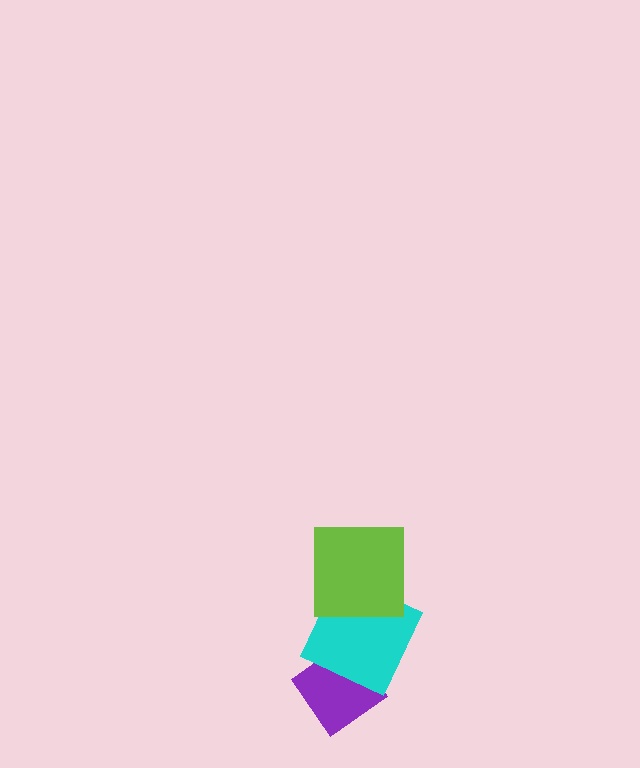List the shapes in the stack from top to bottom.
From top to bottom: the lime square, the cyan square, the purple diamond.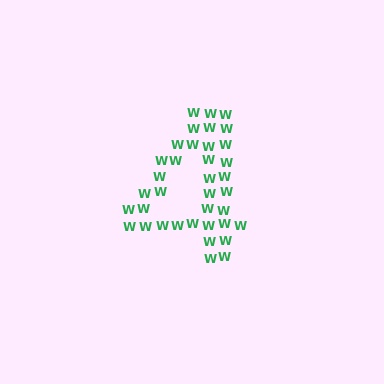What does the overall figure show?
The overall figure shows the digit 4.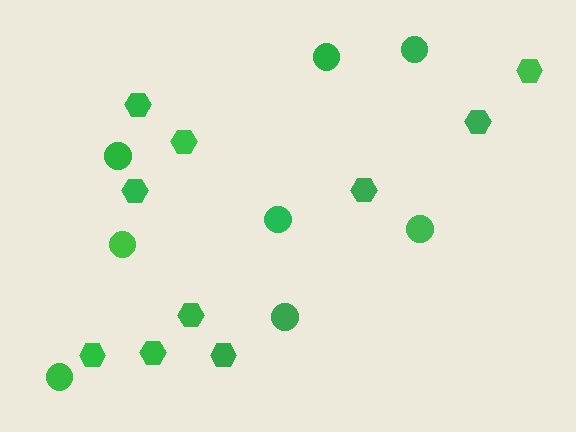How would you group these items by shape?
There are 2 groups: one group of circles (8) and one group of hexagons (10).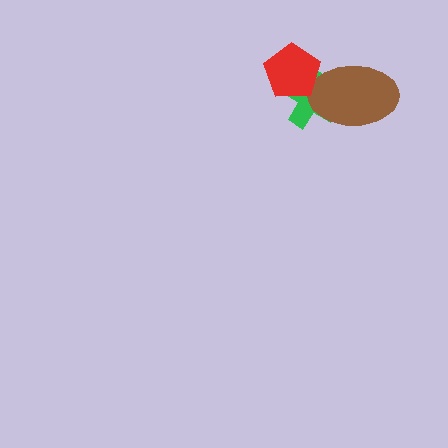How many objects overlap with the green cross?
2 objects overlap with the green cross.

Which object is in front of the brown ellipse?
The red pentagon is in front of the brown ellipse.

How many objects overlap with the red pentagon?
2 objects overlap with the red pentagon.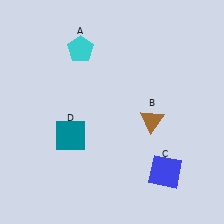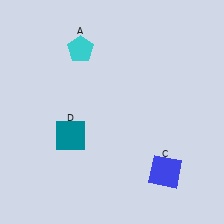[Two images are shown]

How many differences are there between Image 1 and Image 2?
There is 1 difference between the two images.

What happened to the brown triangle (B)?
The brown triangle (B) was removed in Image 2. It was in the bottom-right area of Image 1.